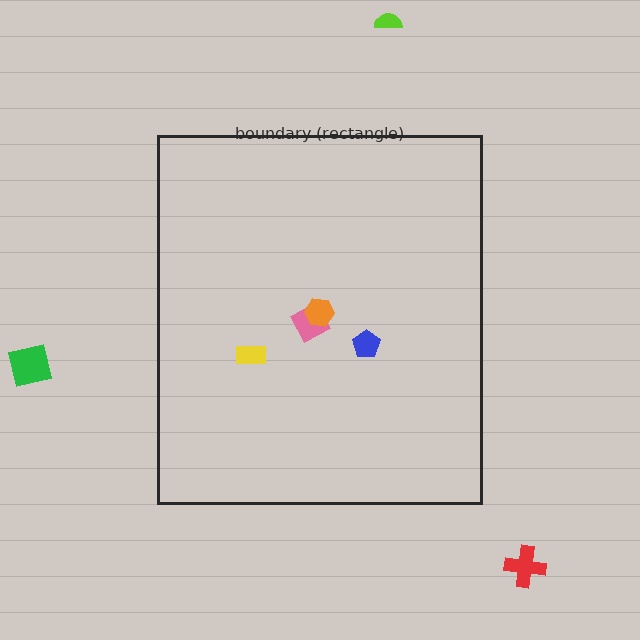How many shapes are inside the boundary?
4 inside, 3 outside.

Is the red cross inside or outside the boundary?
Outside.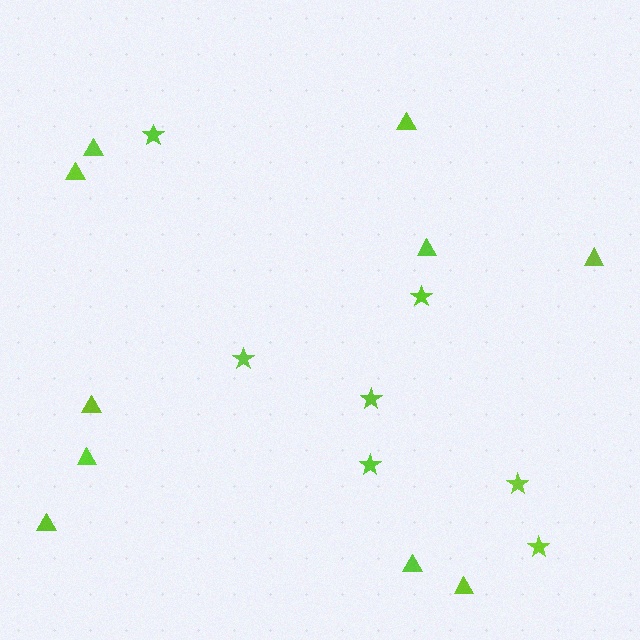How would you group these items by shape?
There are 2 groups: one group of stars (7) and one group of triangles (10).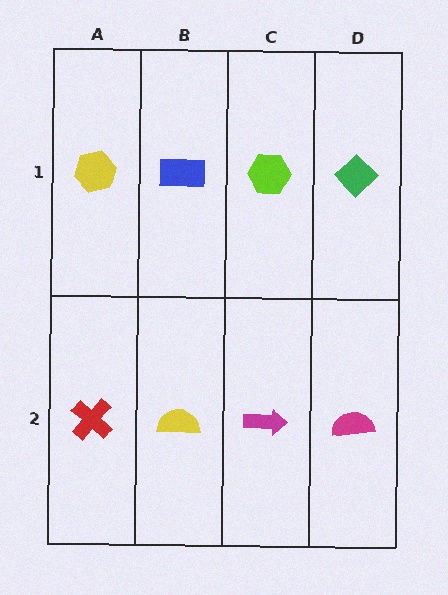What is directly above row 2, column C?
A lime hexagon.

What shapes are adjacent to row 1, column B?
A yellow semicircle (row 2, column B), a yellow hexagon (row 1, column A), a lime hexagon (row 1, column C).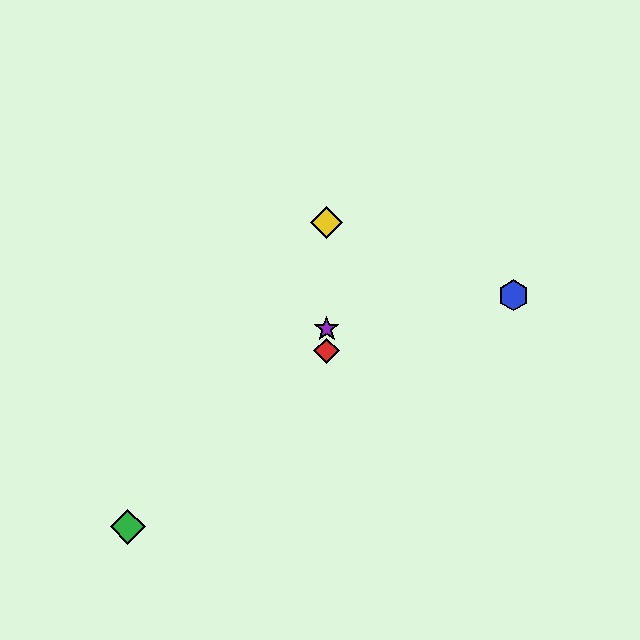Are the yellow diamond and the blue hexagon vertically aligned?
No, the yellow diamond is at x≈327 and the blue hexagon is at x≈513.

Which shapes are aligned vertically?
The red diamond, the yellow diamond, the purple star are aligned vertically.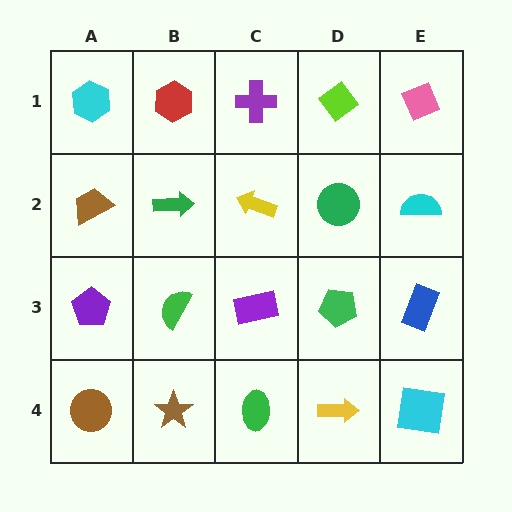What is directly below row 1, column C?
A yellow arrow.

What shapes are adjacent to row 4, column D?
A green pentagon (row 3, column D), a green ellipse (row 4, column C), a cyan square (row 4, column E).